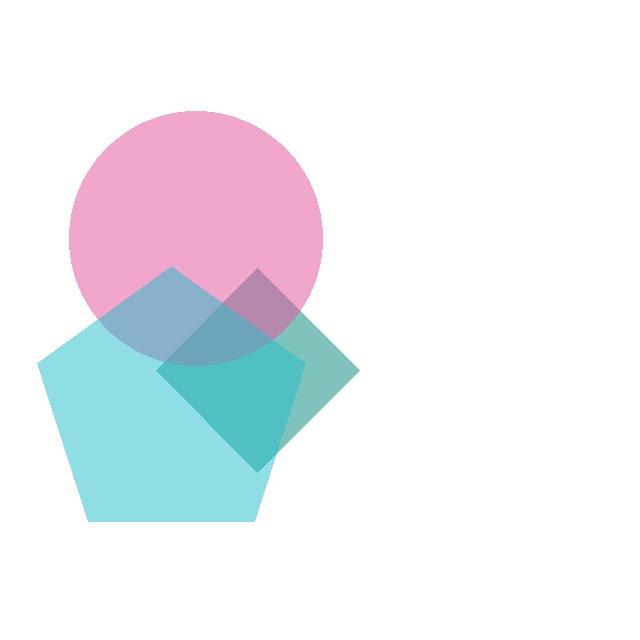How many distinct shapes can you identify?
There are 3 distinct shapes: a teal diamond, a pink circle, a cyan pentagon.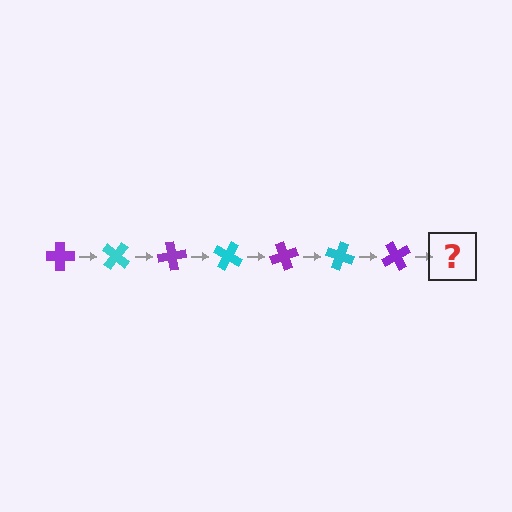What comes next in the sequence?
The next element should be a cyan cross, rotated 280 degrees from the start.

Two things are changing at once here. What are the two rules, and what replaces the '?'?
The two rules are that it rotates 40 degrees each step and the color cycles through purple and cyan. The '?' should be a cyan cross, rotated 280 degrees from the start.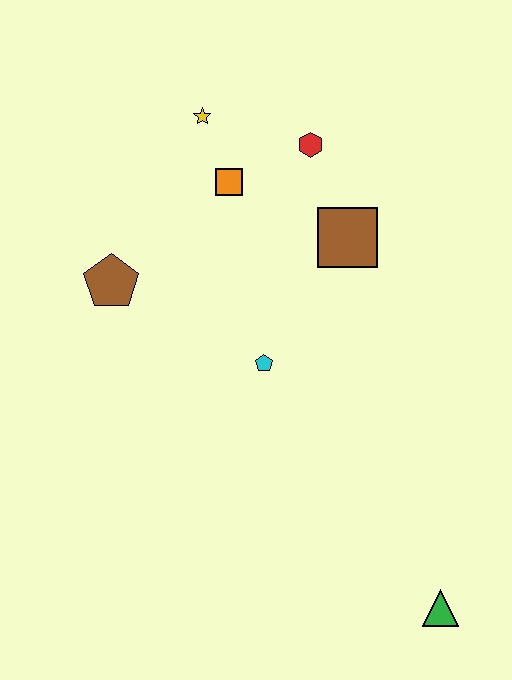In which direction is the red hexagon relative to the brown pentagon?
The red hexagon is to the right of the brown pentagon.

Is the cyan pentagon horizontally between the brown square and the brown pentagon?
Yes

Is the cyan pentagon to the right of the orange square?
Yes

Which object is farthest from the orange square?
The green triangle is farthest from the orange square.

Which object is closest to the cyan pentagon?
The brown square is closest to the cyan pentagon.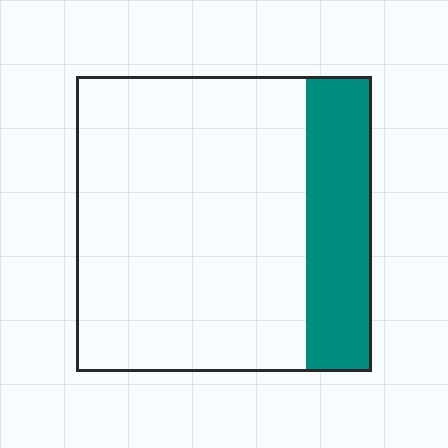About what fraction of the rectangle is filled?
About one fifth (1/5).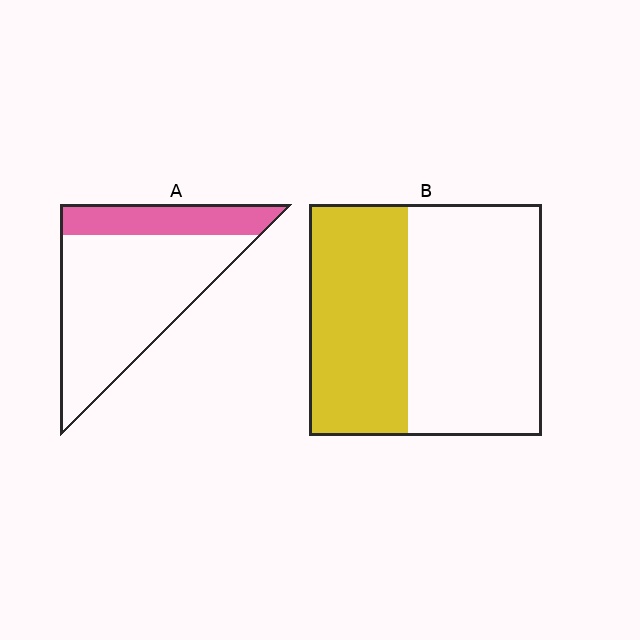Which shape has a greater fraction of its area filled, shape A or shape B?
Shape B.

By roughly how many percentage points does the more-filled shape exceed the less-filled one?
By roughly 20 percentage points (B over A).